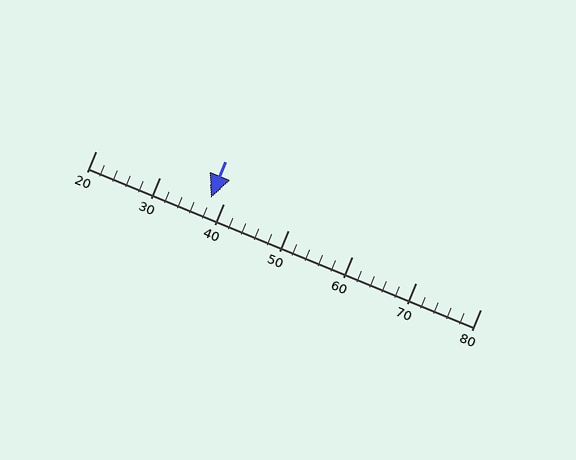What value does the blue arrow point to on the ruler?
The blue arrow points to approximately 38.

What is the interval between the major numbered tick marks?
The major tick marks are spaced 10 units apart.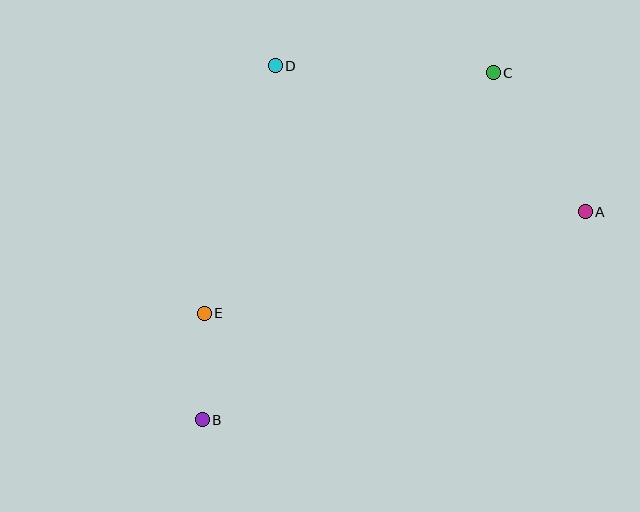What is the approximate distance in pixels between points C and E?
The distance between C and E is approximately 376 pixels.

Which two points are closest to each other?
Points B and E are closest to each other.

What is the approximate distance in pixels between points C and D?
The distance between C and D is approximately 218 pixels.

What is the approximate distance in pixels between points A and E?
The distance between A and E is approximately 394 pixels.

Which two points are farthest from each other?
Points B and C are farthest from each other.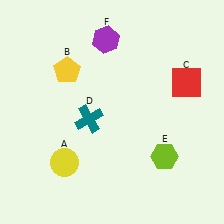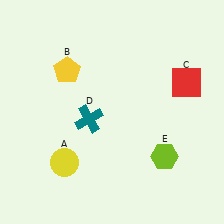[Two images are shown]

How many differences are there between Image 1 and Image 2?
There is 1 difference between the two images.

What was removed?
The purple hexagon (F) was removed in Image 2.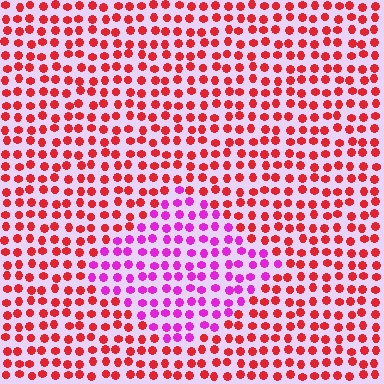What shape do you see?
I see a diamond.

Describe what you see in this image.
The image is filled with small red elements in a uniform arrangement. A diamond-shaped region is visible where the elements are tinted to a slightly different hue, forming a subtle color boundary.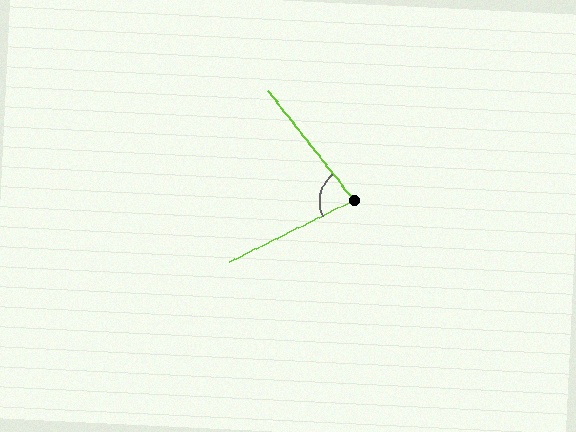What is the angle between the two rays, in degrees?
Approximately 78 degrees.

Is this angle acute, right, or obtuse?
It is acute.